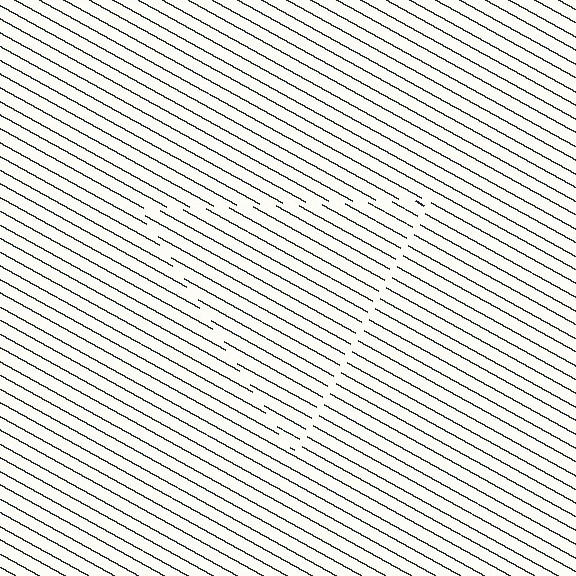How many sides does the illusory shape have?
3 sides — the line-ends trace a triangle.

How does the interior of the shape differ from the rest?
The interior of the shape contains the same grating, shifted by half a period — the contour is defined by the phase discontinuity where line-ends from the inner and outer gratings abut.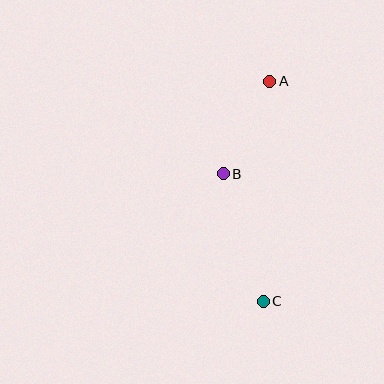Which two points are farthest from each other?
Points A and C are farthest from each other.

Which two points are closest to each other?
Points A and B are closest to each other.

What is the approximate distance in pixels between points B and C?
The distance between B and C is approximately 134 pixels.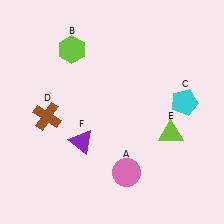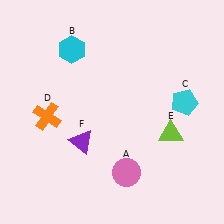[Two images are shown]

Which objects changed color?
B changed from lime to cyan. D changed from brown to orange.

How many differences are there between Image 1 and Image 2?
There are 2 differences between the two images.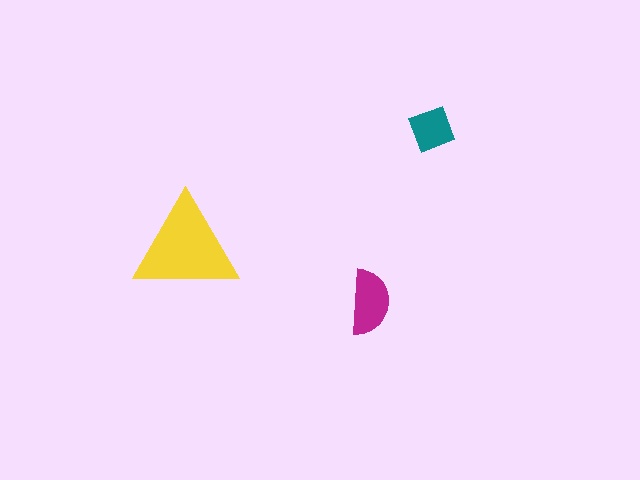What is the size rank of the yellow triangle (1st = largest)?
1st.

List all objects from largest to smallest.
The yellow triangle, the magenta semicircle, the teal diamond.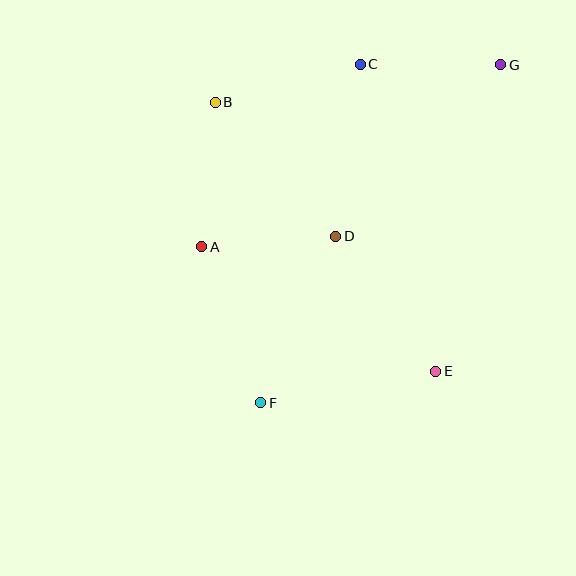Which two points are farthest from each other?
Points F and G are farthest from each other.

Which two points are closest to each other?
Points A and D are closest to each other.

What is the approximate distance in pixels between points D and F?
The distance between D and F is approximately 182 pixels.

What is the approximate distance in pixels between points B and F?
The distance between B and F is approximately 304 pixels.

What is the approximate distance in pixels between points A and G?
The distance between A and G is approximately 350 pixels.